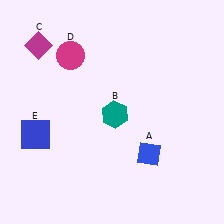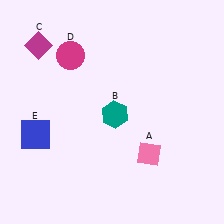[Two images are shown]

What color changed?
The diamond (A) changed from blue in Image 1 to pink in Image 2.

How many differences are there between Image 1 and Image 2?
There is 1 difference between the two images.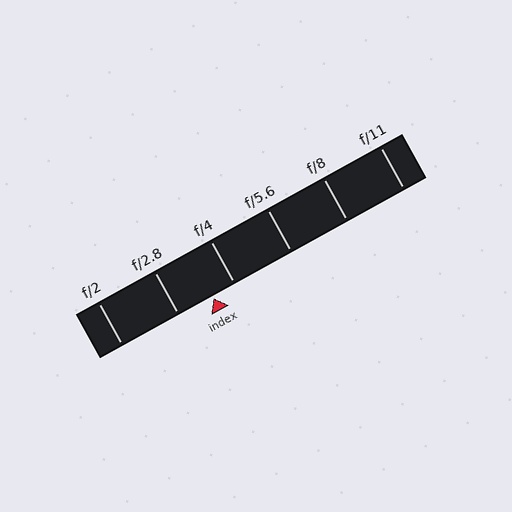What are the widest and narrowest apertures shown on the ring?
The widest aperture shown is f/2 and the narrowest is f/11.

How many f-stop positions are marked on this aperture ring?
There are 6 f-stop positions marked.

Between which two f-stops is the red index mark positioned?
The index mark is between f/2.8 and f/4.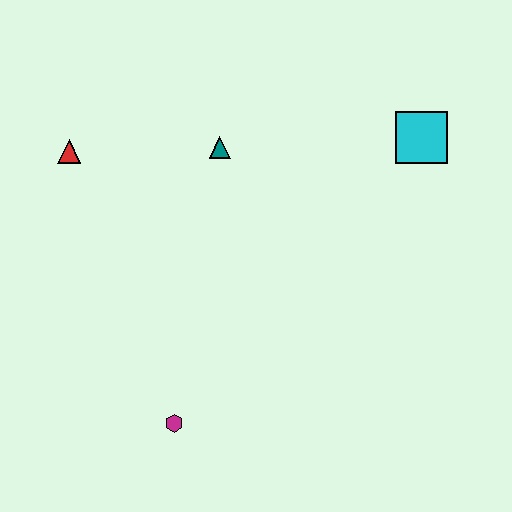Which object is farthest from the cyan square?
The magenta hexagon is farthest from the cyan square.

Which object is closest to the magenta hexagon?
The teal triangle is closest to the magenta hexagon.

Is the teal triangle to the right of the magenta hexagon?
Yes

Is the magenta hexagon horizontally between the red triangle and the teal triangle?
Yes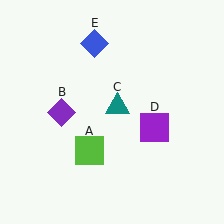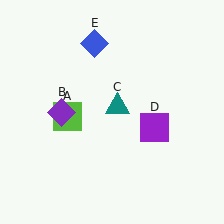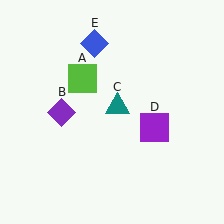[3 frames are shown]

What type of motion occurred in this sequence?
The lime square (object A) rotated clockwise around the center of the scene.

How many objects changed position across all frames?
1 object changed position: lime square (object A).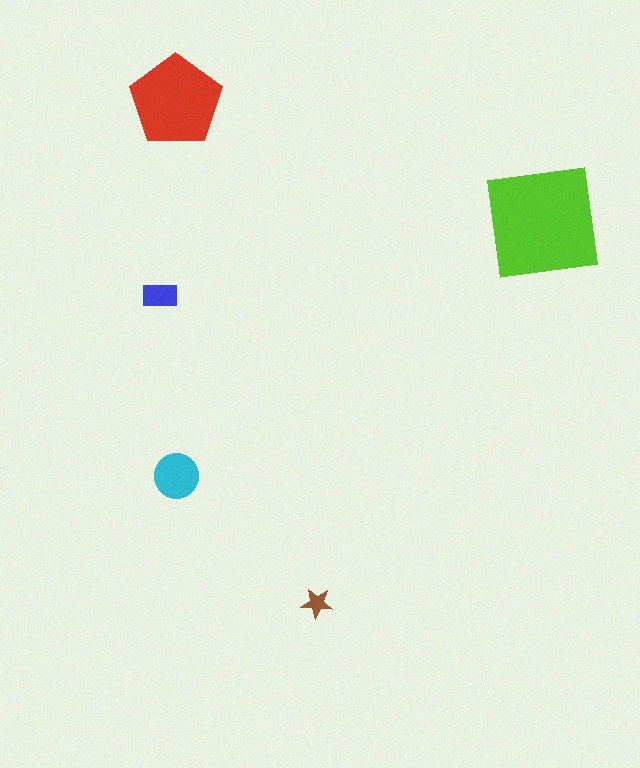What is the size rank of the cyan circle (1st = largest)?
3rd.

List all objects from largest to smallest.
The lime square, the red pentagon, the cyan circle, the blue rectangle, the brown star.